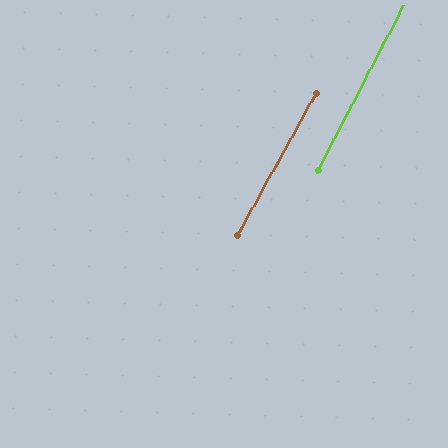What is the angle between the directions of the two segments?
Approximately 2 degrees.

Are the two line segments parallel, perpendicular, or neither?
Parallel — their directions differ by only 1.8°.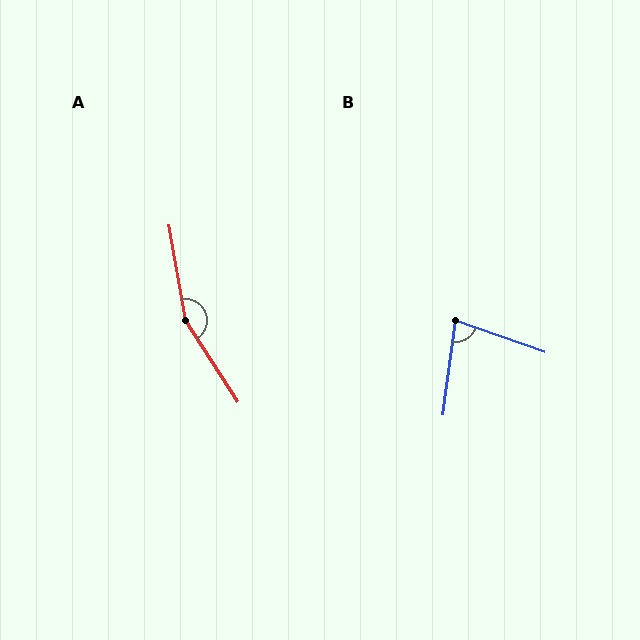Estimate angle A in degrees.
Approximately 157 degrees.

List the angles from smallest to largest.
B (78°), A (157°).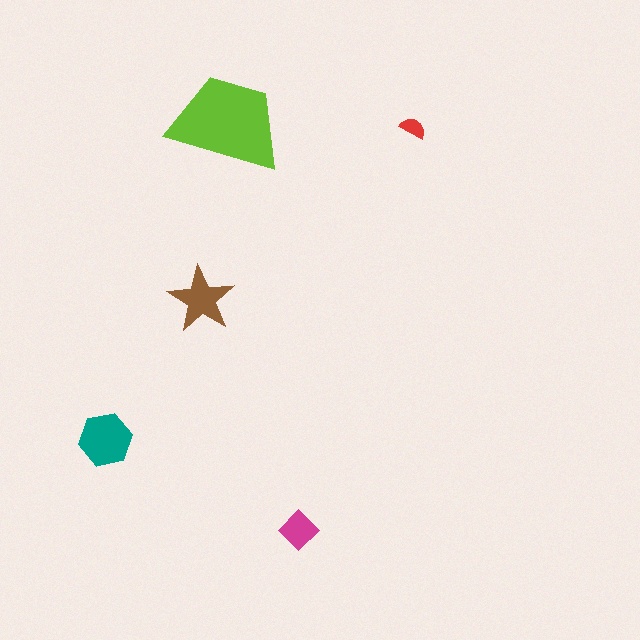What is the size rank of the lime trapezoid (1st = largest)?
1st.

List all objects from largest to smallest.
The lime trapezoid, the teal hexagon, the brown star, the magenta diamond, the red semicircle.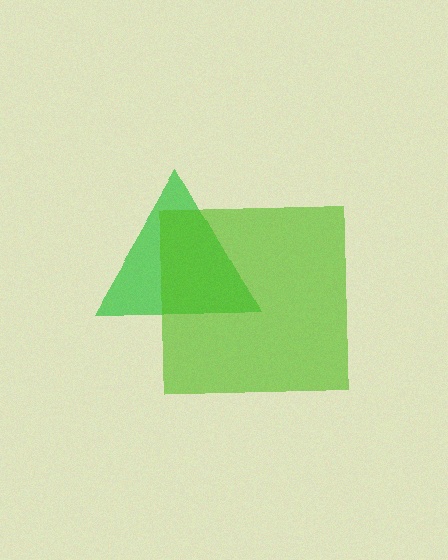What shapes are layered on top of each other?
The layered shapes are: a green triangle, a lime square.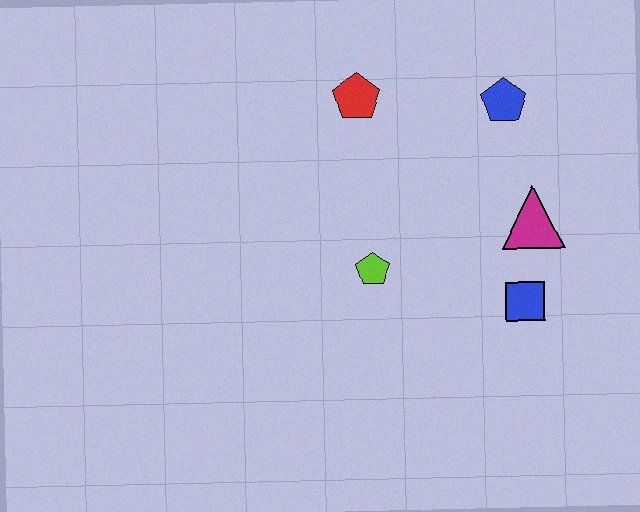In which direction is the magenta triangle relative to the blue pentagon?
The magenta triangle is below the blue pentagon.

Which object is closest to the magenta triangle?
The blue square is closest to the magenta triangle.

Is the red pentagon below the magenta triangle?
No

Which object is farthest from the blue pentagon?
The lime pentagon is farthest from the blue pentagon.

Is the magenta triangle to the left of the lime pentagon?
No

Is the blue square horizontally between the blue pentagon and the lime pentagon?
No